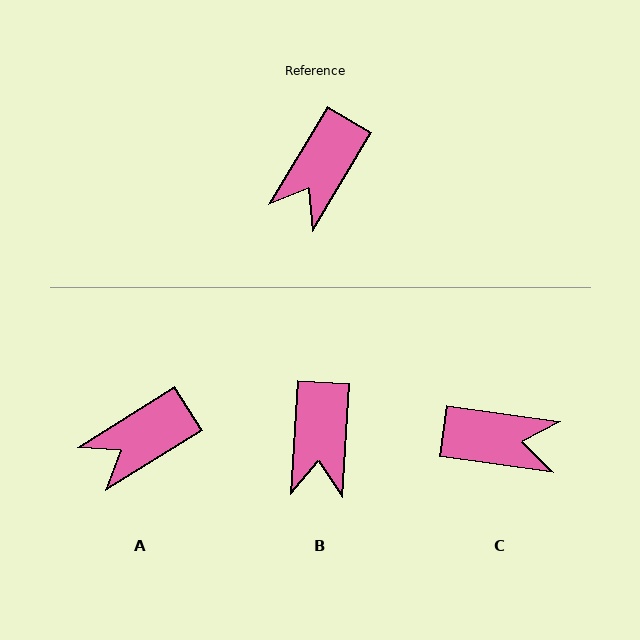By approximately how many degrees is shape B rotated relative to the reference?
Approximately 27 degrees counter-clockwise.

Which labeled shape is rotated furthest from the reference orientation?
C, about 113 degrees away.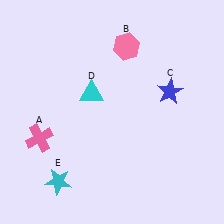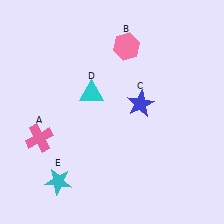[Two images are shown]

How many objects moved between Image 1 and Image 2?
1 object moved between the two images.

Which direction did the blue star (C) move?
The blue star (C) moved left.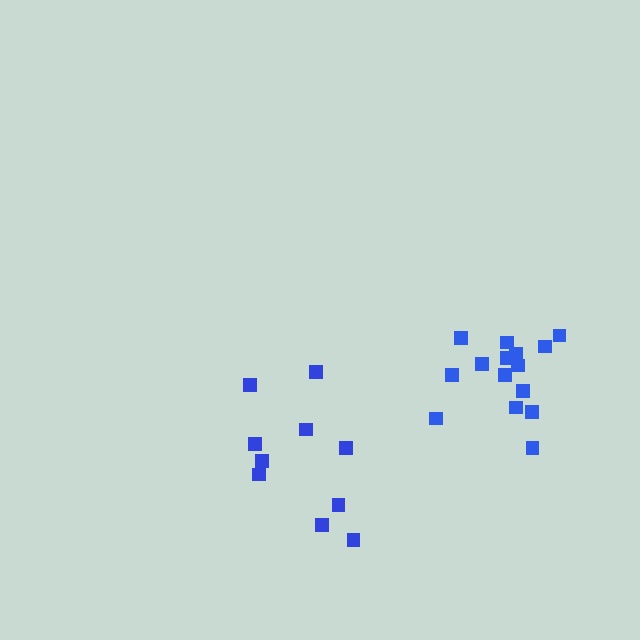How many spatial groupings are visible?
There are 2 spatial groupings.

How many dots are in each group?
Group 1: 15 dots, Group 2: 10 dots (25 total).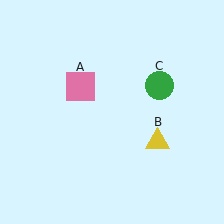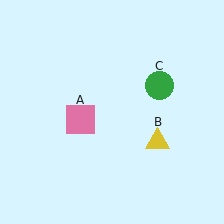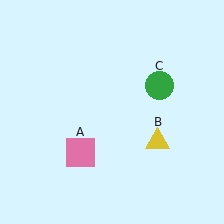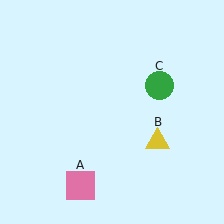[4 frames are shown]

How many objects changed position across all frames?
1 object changed position: pink square (object A).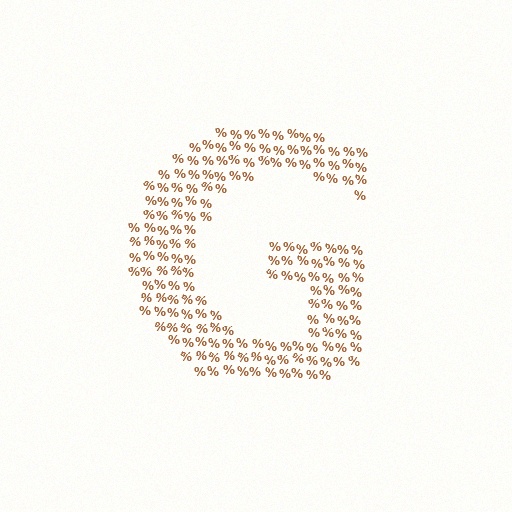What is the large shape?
The large shape is the letter G.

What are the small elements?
The small elements are percent signs.